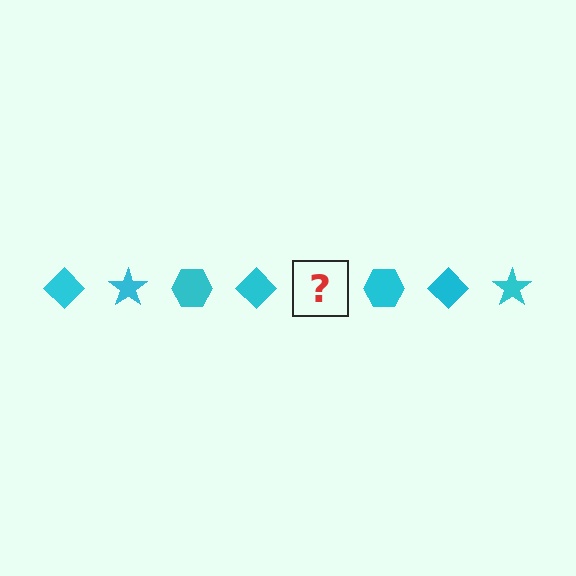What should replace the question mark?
The question mark should be replaced with a cyan star.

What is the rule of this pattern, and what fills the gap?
The rule is that the pattern cycles through diamond, star, hexagon shapes in cyan. The gap should be filled with a cyan star.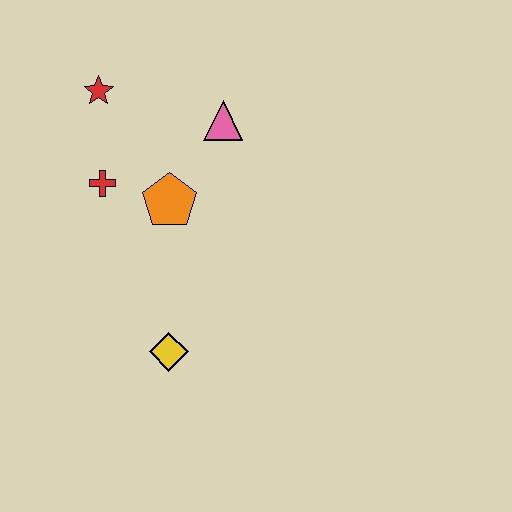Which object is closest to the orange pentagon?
The red cross is closest to the orange pentagon.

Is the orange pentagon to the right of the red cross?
Yes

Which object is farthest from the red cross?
The yellow diamond is farthest from the red cross.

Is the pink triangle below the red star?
Yes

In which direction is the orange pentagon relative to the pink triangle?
The orange pentagon is below the pink triangle.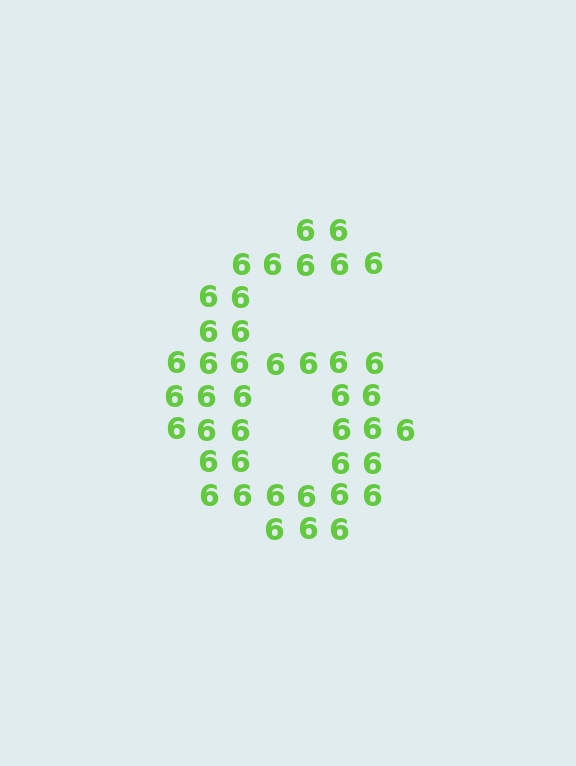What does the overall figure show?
The overall figure shows the digit 6.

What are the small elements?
The small elements are digit 6's.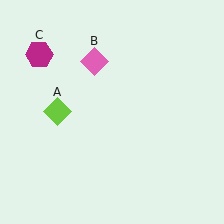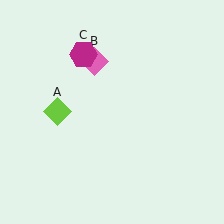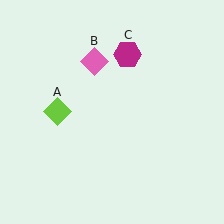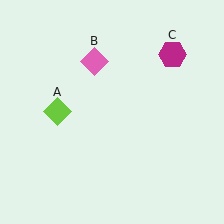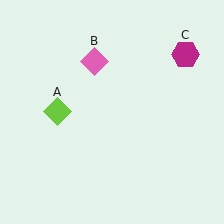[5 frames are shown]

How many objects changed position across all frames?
1 object changed position: magenta hexagon (object C).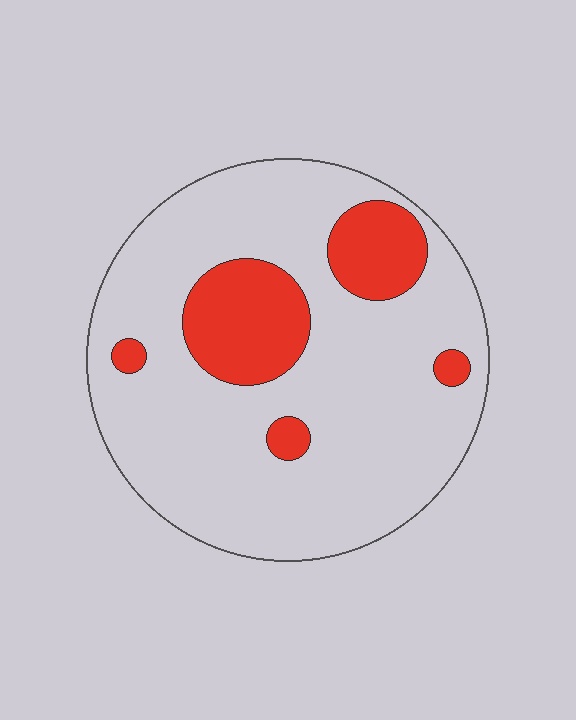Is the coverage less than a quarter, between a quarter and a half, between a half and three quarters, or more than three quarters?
Less than a quarter.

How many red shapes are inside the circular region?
5.